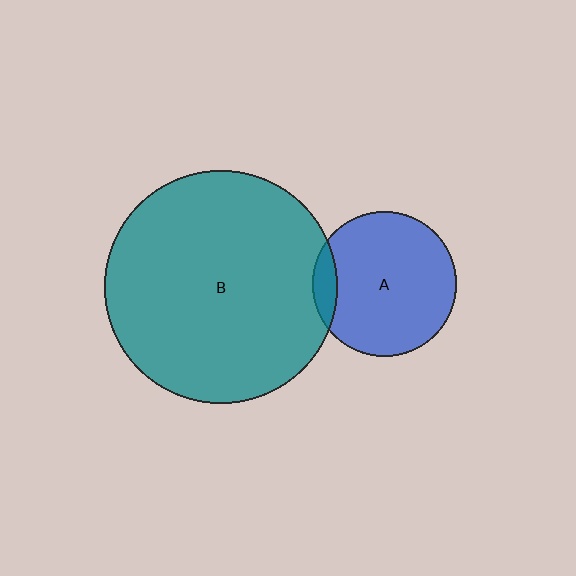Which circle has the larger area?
Circle B (teal).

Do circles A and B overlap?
Yes.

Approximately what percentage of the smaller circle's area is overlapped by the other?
Approximately 10%.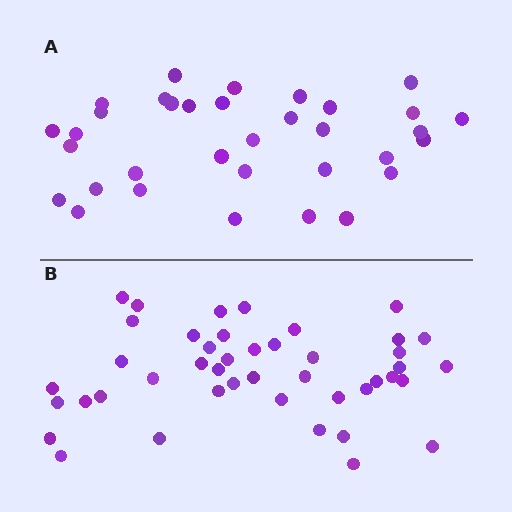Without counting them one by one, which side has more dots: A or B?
Region B (the bottom region) has more dots.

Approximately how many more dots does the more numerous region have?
Region B has roughly 10 or so more dots than region A.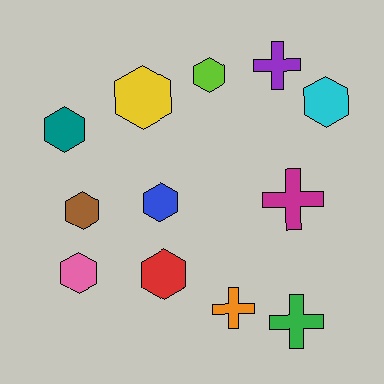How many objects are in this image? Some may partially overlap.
There are 12 objects.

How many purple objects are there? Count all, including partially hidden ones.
There is 1 purple object.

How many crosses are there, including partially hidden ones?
There are 4 crosses.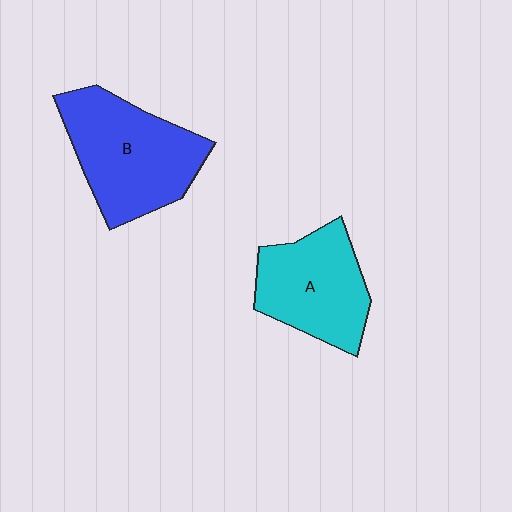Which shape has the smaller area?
Shape A (cyan).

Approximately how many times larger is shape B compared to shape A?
Approximately 1.2 times.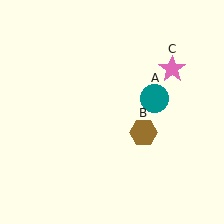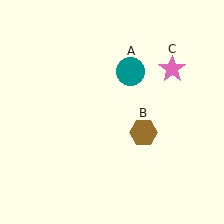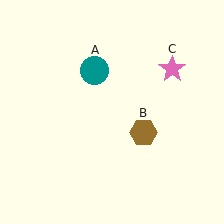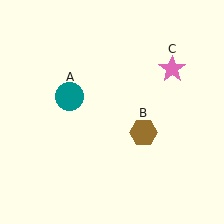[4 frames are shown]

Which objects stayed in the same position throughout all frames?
Brown hexagon (object B) and pink star (object C) remained stationary.